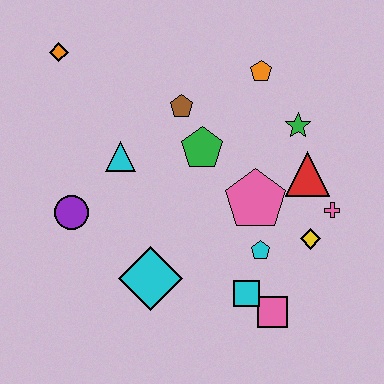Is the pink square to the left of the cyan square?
No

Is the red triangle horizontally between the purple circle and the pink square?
No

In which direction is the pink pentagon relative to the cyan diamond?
The pink pentagon is to the right of the cyan diamond.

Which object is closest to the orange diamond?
The cyan triangle is closest to the orange diamond.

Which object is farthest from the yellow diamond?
The orange diamond is farthest from the yellow diamond.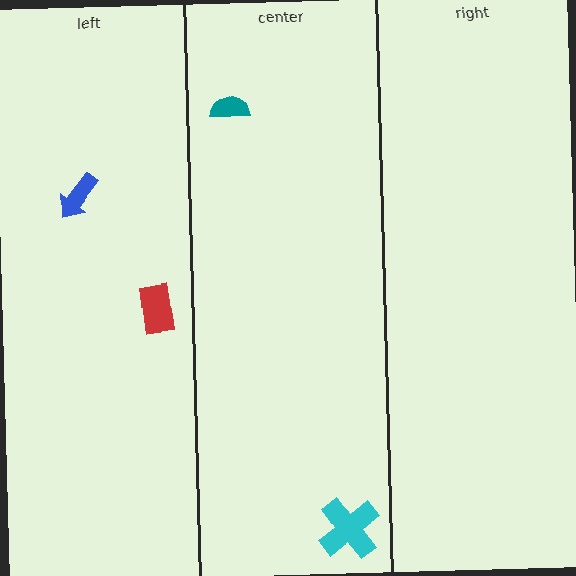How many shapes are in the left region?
2.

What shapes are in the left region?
The red rectangle, the blue arrow.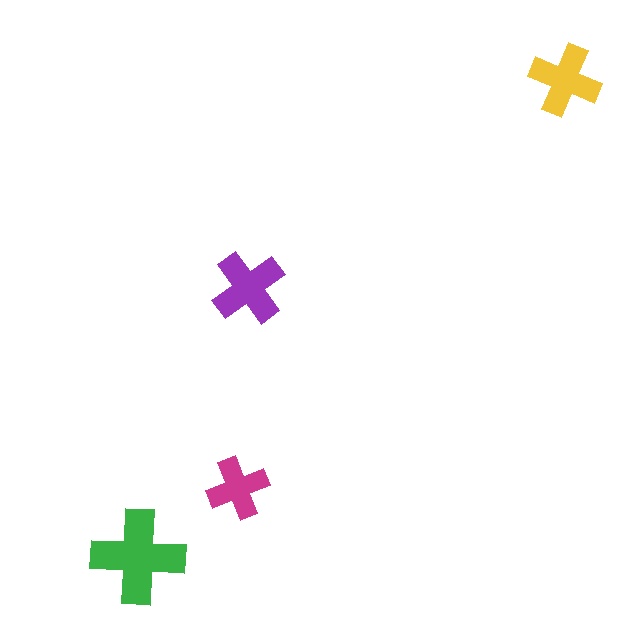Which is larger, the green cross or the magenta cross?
The green one.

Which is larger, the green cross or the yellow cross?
The green one.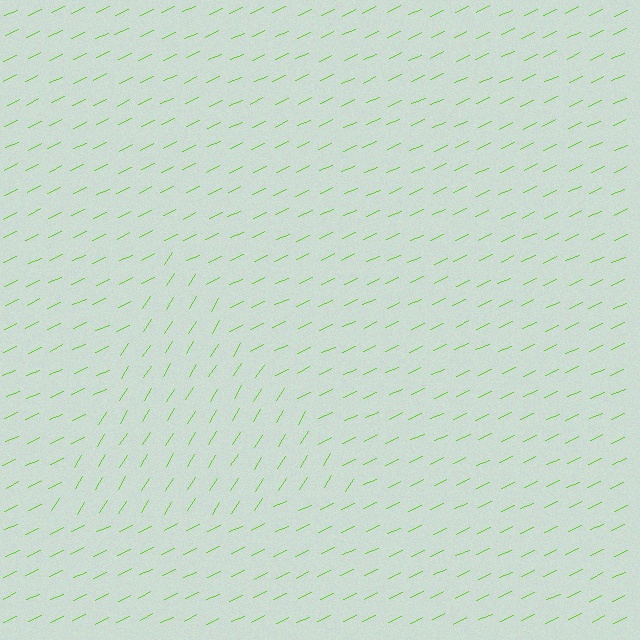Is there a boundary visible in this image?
Yes, there is a texture boundary formed by a change in line orientation.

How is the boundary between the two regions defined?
The boundary is defined purely by a change in line orientation (approximately 34 degrees difference). All lines are the same color and thickness.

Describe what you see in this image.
The image is filled with small lime line segments. A triangle region in the image has lines oriented differently from the surrounding lines, creating a visible texture boundary.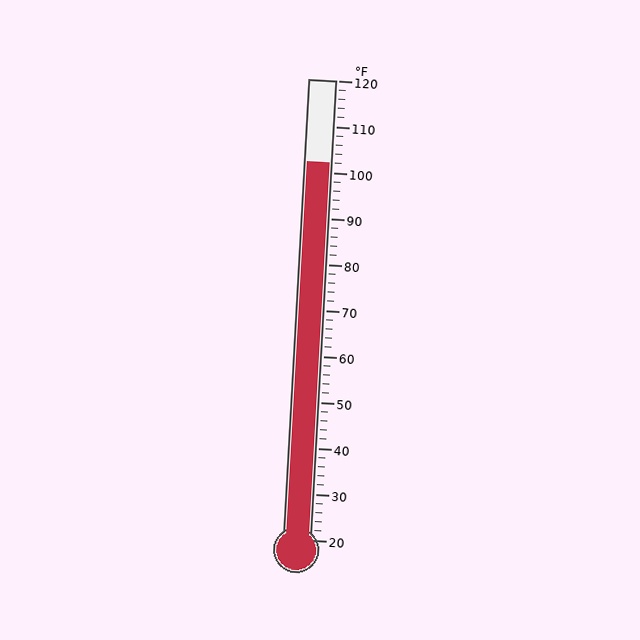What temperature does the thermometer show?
The thermometer shows approximately 102°F.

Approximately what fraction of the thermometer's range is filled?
The thermometer is filled to approximately 80% of its range.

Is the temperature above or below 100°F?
The temperature is above 100°F.